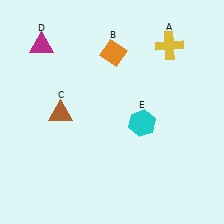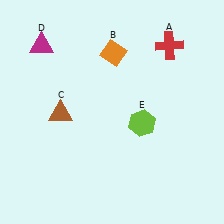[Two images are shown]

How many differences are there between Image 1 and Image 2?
There are 2 differences between the two images.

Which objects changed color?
A changed from yellow to red. E changed from cyan to lime.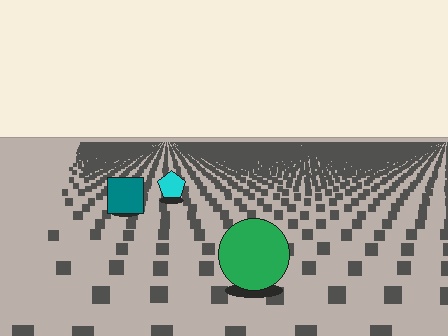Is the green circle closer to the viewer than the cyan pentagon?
Yes. The green circle is closer — you can tell from the texture gradient: the ground texture is coarser near it.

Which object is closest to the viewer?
The green circle is closest. The texture marks near it are larger and more spread out.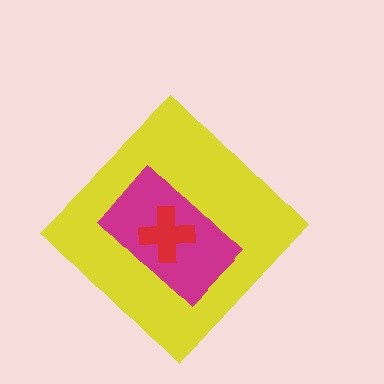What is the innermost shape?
The red cross.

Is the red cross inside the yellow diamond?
Yes.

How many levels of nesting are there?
3.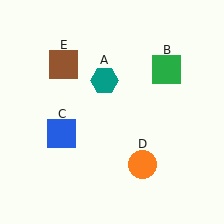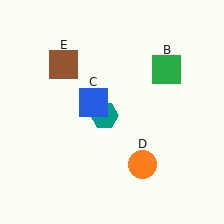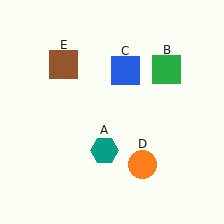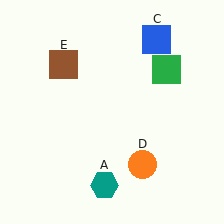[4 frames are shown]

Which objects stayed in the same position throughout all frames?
Green square (object B) and orange circle (object D) and brown square (object E) remained stationary.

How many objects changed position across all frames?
2 objects changed position: teal hexagon (object A), blue square (object C).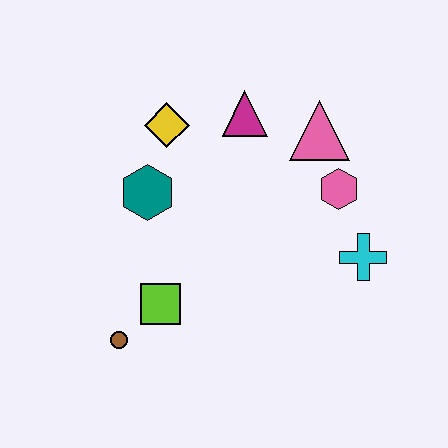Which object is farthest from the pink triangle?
The brown circle is farthest from the pink triangle.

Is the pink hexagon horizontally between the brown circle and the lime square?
No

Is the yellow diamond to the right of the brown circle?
Yes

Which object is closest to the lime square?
The brown circle is closest to the lime square.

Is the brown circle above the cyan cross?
No